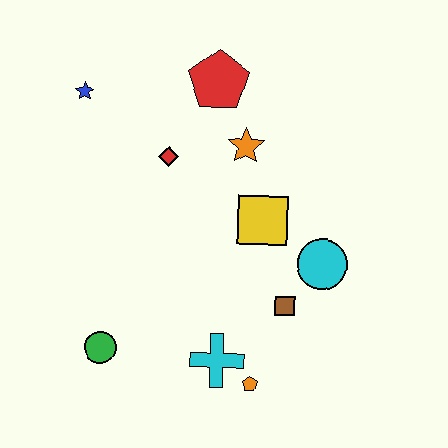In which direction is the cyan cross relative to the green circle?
The cyan cross is to the right of the green circle.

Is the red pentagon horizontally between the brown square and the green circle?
Yes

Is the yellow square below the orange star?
Yes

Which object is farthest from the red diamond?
The orange pentagon is farthest from the red diamond.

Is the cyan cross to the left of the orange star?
Yes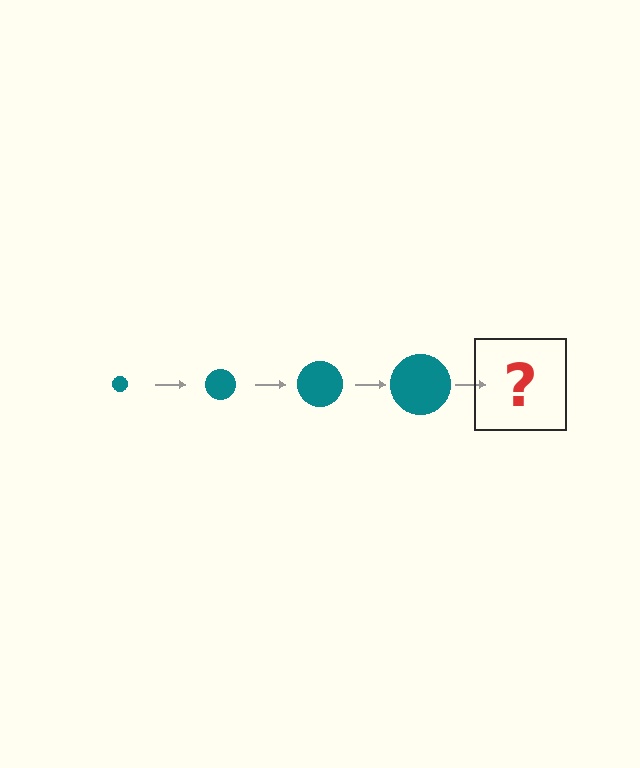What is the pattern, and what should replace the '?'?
The pattern is that the circle gets progressively larger each step. The '?' should be a teal circle, larger than the previous one.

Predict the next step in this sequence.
The next step is a teal circle, larger than the previous one.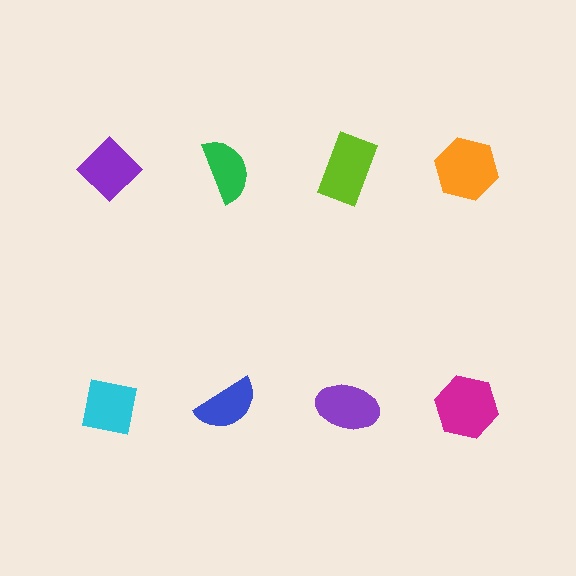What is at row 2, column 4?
A magenta hexagon.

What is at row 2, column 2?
A blue semicircle.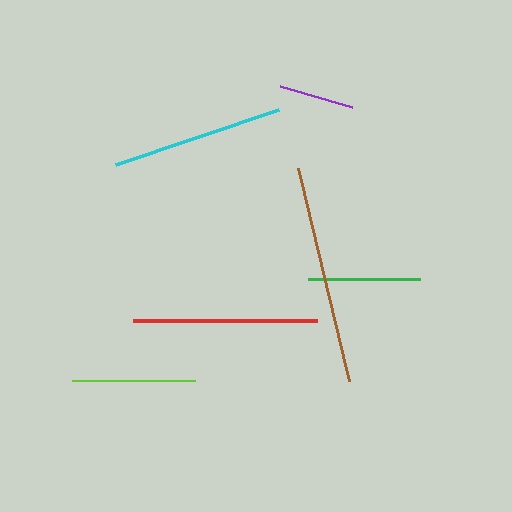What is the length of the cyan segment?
The cyan segment is approximately 172 pixels long.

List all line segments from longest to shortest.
From longest to shortest: brown, red, cyan, lime, green, purple.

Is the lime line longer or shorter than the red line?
The red line is longer than the lime line.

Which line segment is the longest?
The brown line is the longest at approximately 219 pixels.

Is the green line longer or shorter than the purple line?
The green line is longer than the purple line.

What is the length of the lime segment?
The lime segment is approximately 123 pixels long.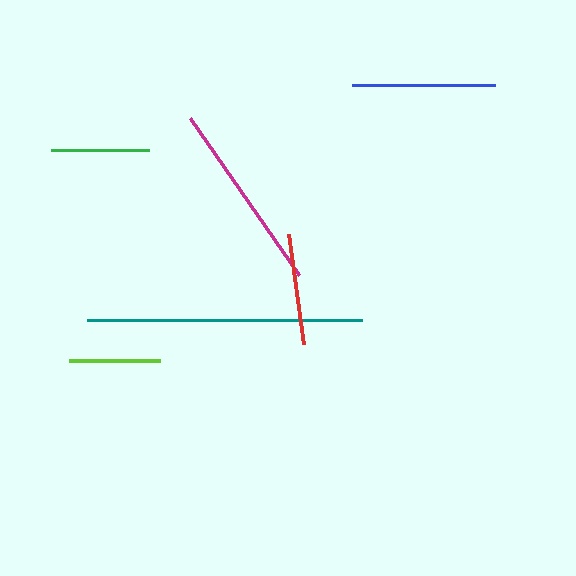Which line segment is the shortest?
The lime line is the shortest at approximately 91 pixels.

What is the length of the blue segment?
The blue segment is approximately 143 pixels long.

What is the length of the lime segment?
The lime segment is approximately 91 pixels long.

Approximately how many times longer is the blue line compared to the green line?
The blue line is approximately 1.5 times the length of the green line.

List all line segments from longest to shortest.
From longest to shortest: teal, magenta, blue, red, green, lime.